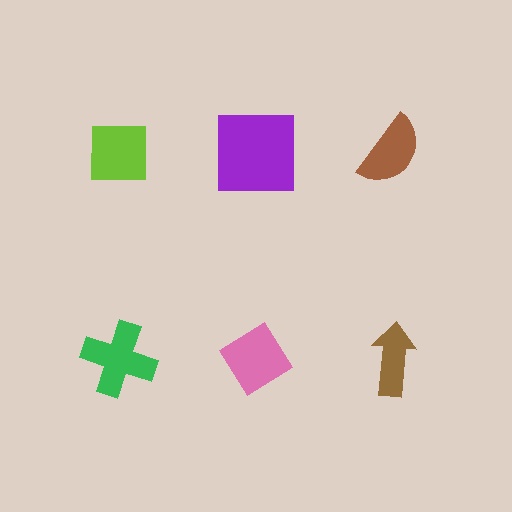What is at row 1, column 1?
A lime square.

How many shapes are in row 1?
3 shapes.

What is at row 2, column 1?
A green cross.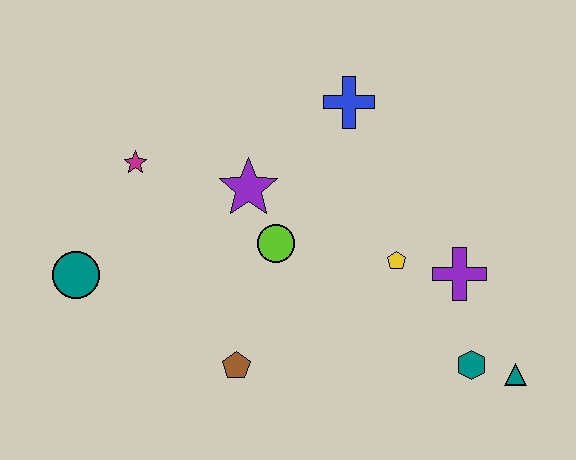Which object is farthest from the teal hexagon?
The teal circle is farthest from the teal hexagon.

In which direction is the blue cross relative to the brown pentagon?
The blue cross is above the brown pentagon.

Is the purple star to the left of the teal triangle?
Yes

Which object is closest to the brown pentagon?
The lime circle is closest to the brown pentagon.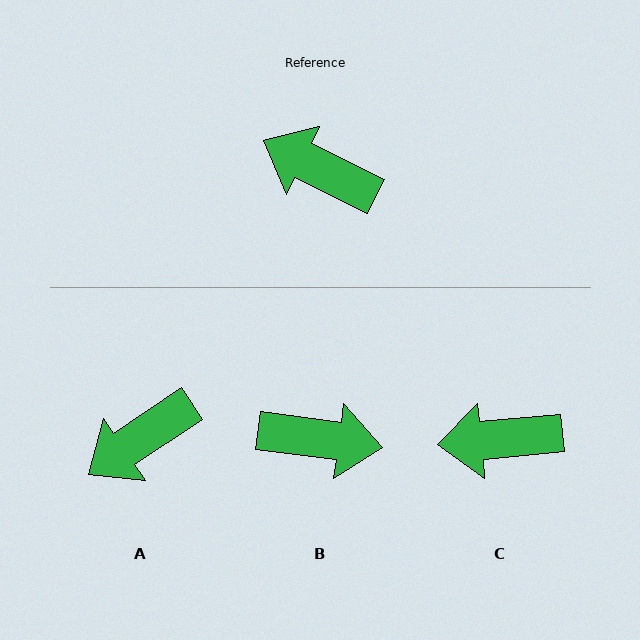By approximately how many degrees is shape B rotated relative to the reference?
Approximately 161 degrees clockwise.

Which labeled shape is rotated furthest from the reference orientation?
B, about 161 degrees away.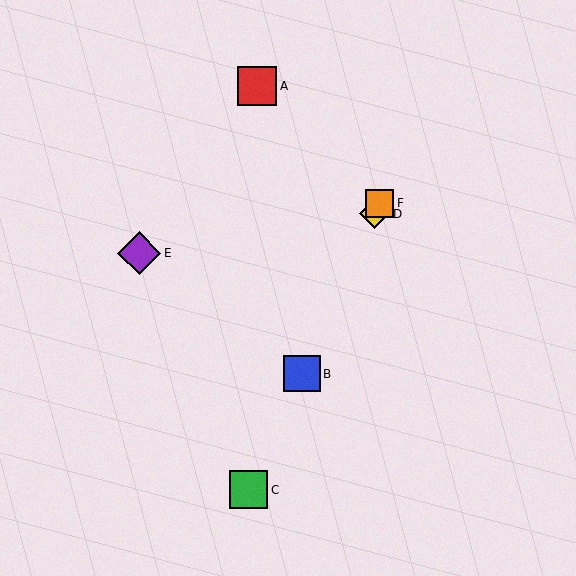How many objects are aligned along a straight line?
4 objects (B, C, D, F) are aligned along a straight line.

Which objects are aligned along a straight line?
Objects B, C, D, F are aligned along a straight line.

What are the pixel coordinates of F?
Object F is at (380, 203).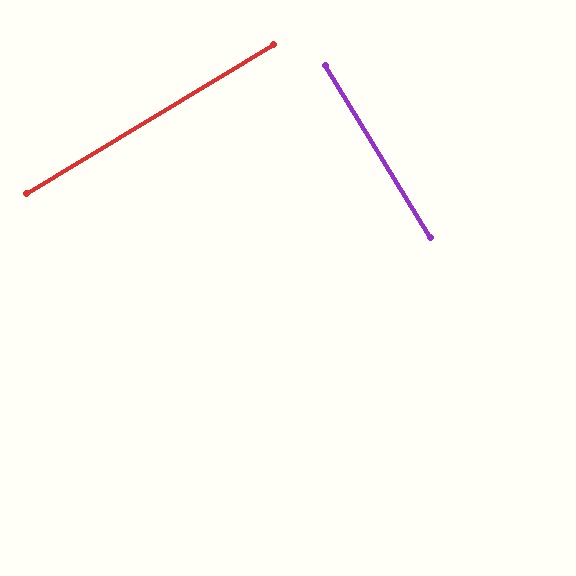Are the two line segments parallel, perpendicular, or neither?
Perpendicular — they meet at approximately 90°.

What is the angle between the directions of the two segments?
Approximately 90 degrees.